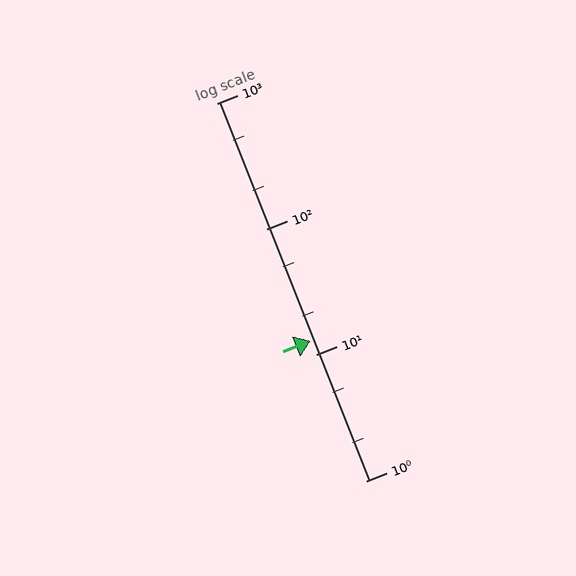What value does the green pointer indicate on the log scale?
The pointer indicates approximately 13.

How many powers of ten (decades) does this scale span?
The scale spans 3 decades, from 1 to 1000.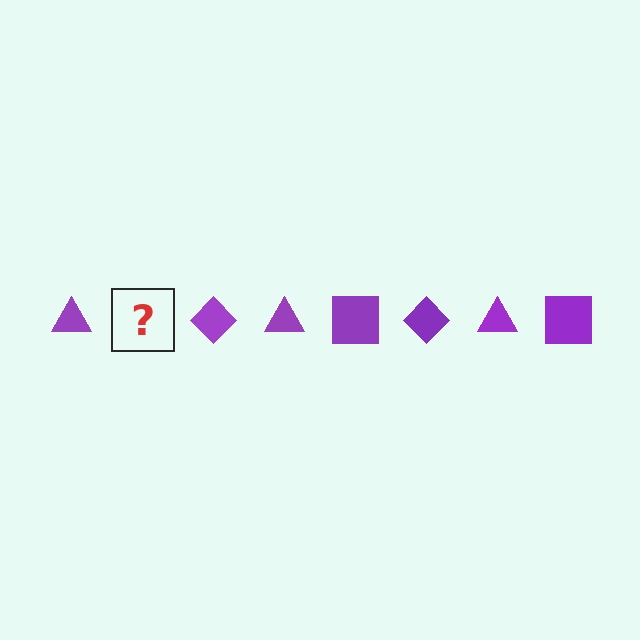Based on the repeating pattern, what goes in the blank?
The blank should be a purple square.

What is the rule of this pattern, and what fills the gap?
The rule is that the pattern cycles through triangle, square, diamond shapes in purple. The gap should be filled with a purple square.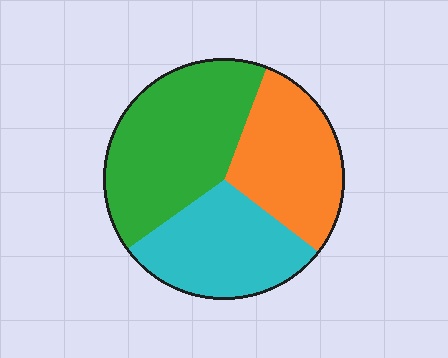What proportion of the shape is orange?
Orange takes up about one third (1/3) of the shape.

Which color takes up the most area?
Green, at roughly 40%.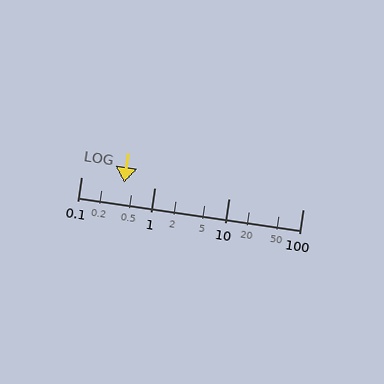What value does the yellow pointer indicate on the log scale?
The pointer indicates approximately 0.38.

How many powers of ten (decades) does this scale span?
The scale spans 3 decades, from 0.1 to 100.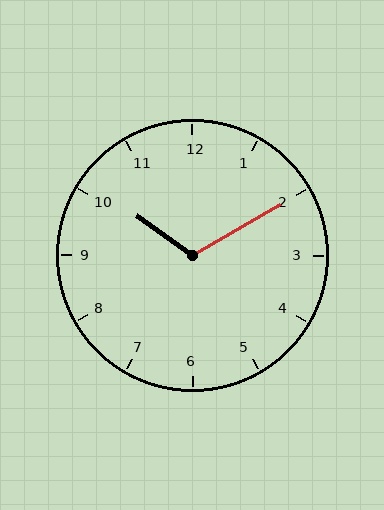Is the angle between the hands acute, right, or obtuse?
It is obtuse.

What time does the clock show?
10:10.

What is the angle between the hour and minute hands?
Approximately 115 degrees.